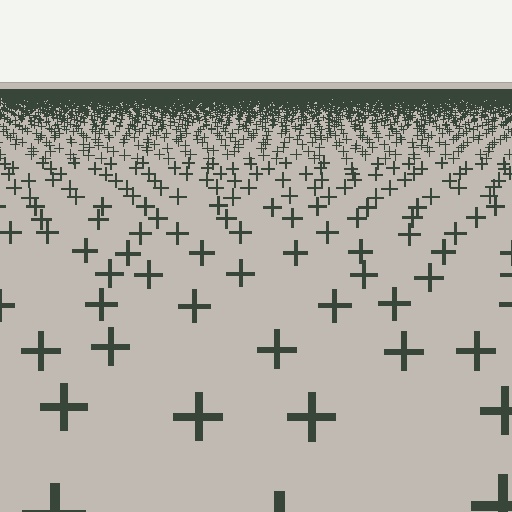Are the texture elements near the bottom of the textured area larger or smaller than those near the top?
Larger. Near the bottom, elements are closer to the viewer and appear at a bigger on-screen size.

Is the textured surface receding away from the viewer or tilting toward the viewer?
The surface is receding away from the viewer. Texture elements get smaller and denser toward the top.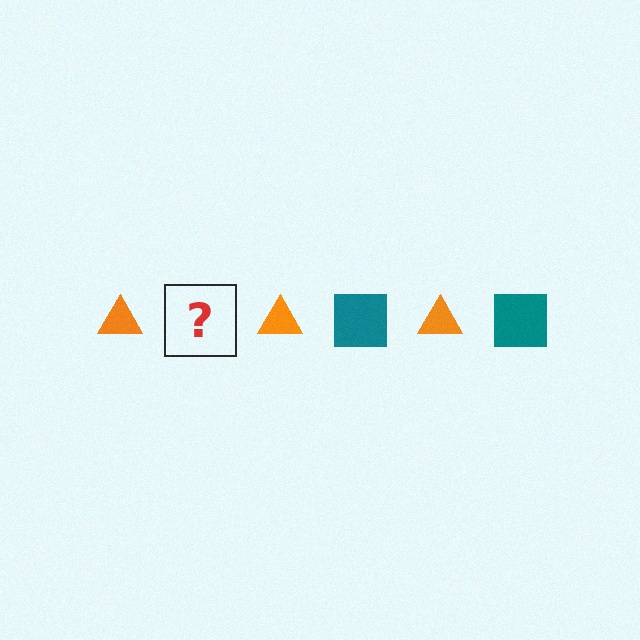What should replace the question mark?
The question mark should be replaced with a teal square.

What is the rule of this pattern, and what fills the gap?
The rule is that the pattern alternates between orange triangle and teal square. The gap should be filled with a teal square.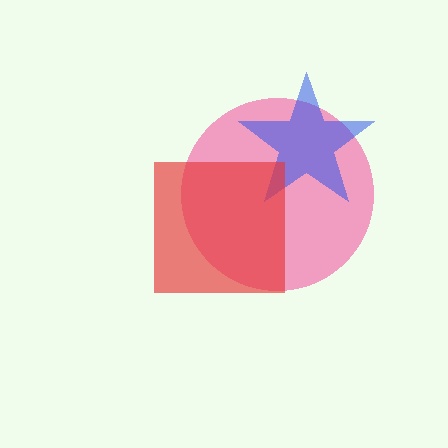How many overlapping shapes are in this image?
There are 3 overlapping shapes in the image.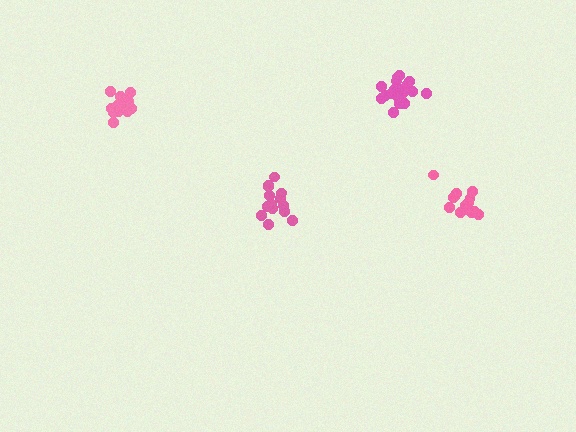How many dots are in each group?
Group 1: 15 dots, Group 2: 14 dots, Group 3: 20 dots, Group 4: 14 dots (63 total).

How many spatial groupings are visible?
There are 4 spatial groupings.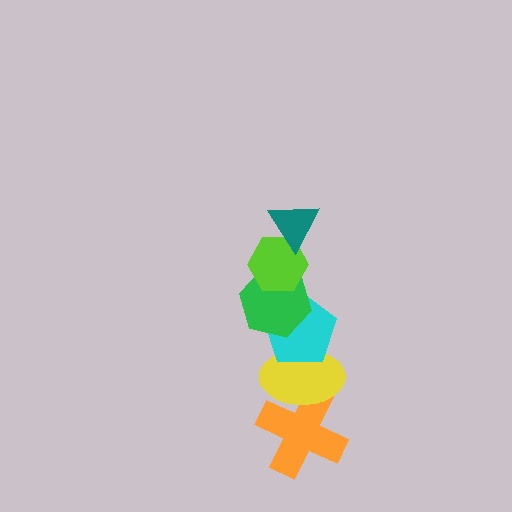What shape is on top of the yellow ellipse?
The cyan pentagon is on top of the yellow ellipse.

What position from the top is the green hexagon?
The green hexagon is 3rd from the top.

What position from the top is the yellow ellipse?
The yellow ellipse is 5th from the top.